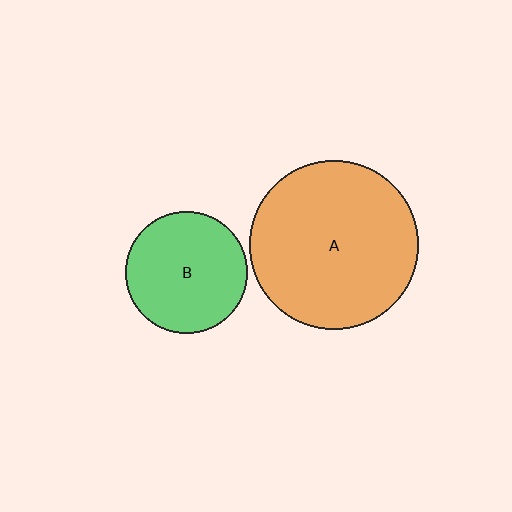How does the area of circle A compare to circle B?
Approximately 1.9 times.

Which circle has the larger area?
Circle A (orange).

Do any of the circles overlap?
No, none of the circles overlap.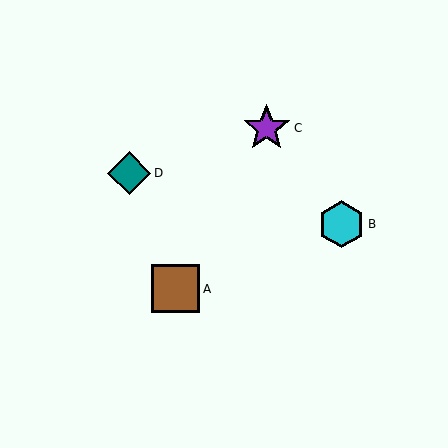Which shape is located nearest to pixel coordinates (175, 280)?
The brown square (labeled A) at (175, 289) is nearest to that location.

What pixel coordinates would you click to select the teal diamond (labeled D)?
Click at (129, 173) to select the teal diamond D.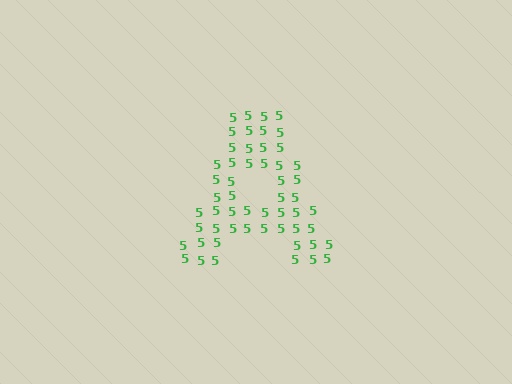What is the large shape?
The large shape is the letter A.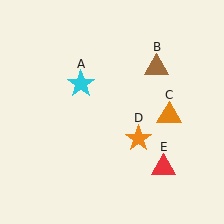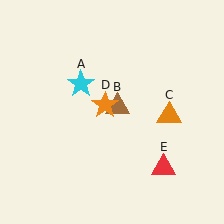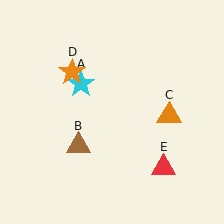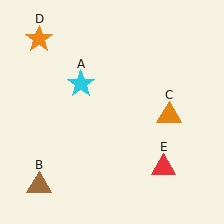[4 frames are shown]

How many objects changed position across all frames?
2 objects changed position: brown triangle (object B), orange star (object D).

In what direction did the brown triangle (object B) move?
The brown triangle (object B) moved down and to the left.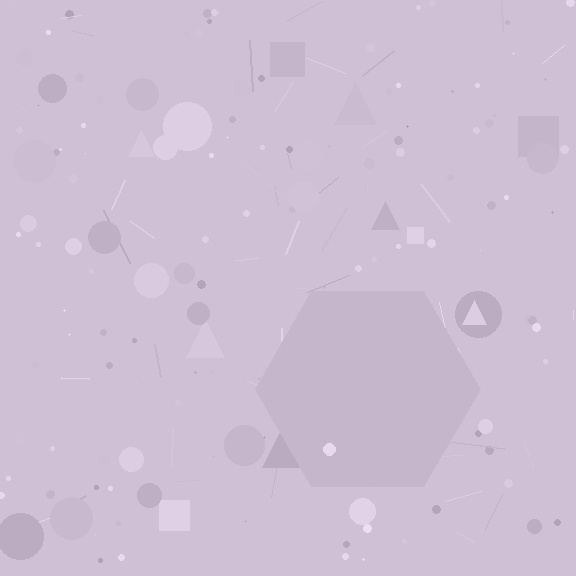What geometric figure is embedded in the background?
A hexagon is embedded in the background.